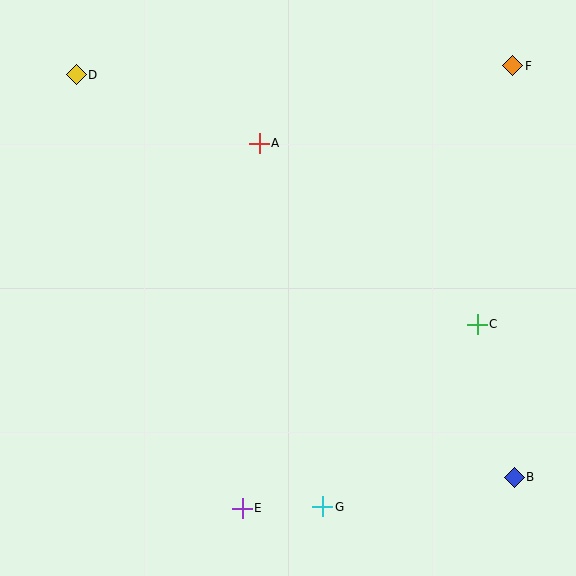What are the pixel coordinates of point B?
Point B is at (514, 477).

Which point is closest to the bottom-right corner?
Point B is closest to the bottom-right corner.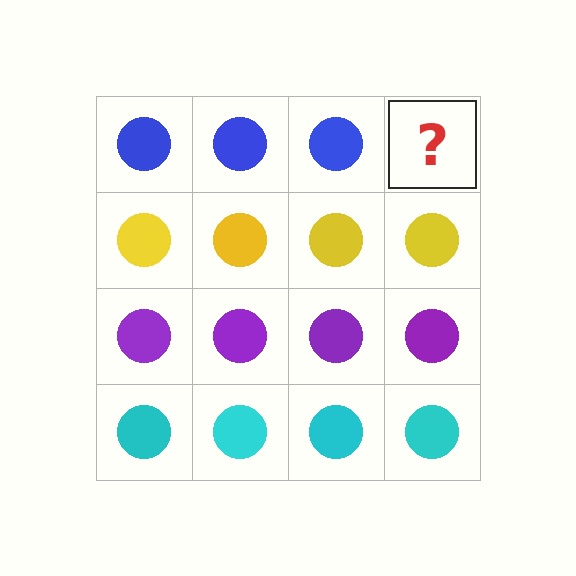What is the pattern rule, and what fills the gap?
The rule is that each row has a consistent color. The gap should be filled with a blue circle.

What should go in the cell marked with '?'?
The missing cell should contain a blue circle.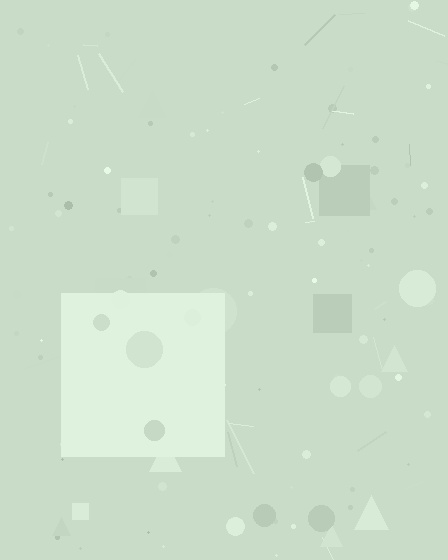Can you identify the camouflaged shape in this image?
The camouflaged shape is a square.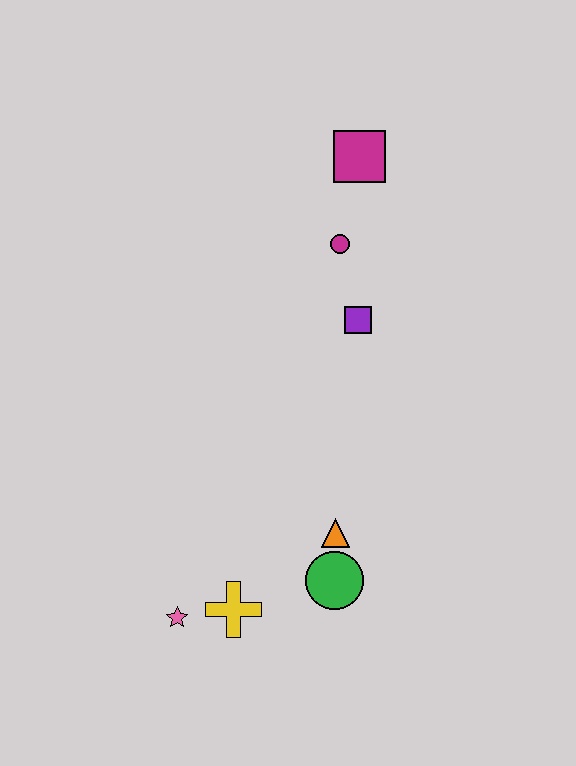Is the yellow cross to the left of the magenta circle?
Yes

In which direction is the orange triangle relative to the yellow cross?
The orange triangle is to the right of the yellow cross.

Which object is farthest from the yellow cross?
The magenta square is farthest from the yellow cross.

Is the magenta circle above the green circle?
Yes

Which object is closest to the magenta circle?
The purple square is closest to the magenta circle.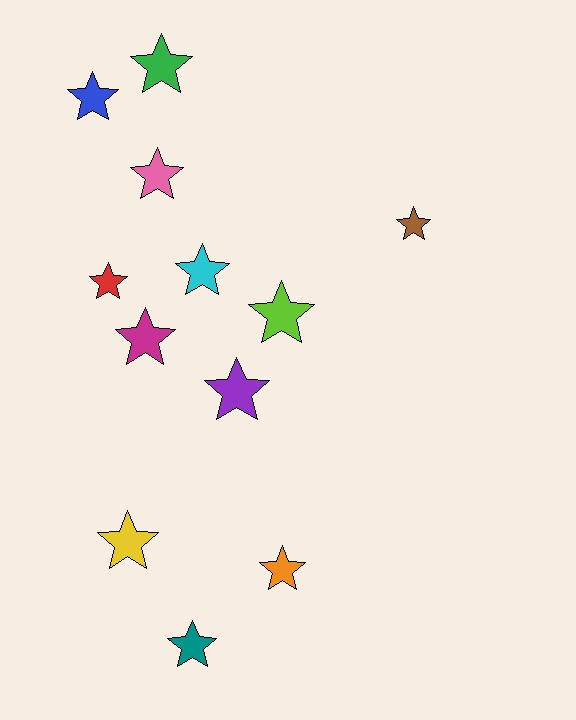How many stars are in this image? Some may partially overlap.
There are 12 stars.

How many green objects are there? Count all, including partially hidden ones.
There is 1 green object.